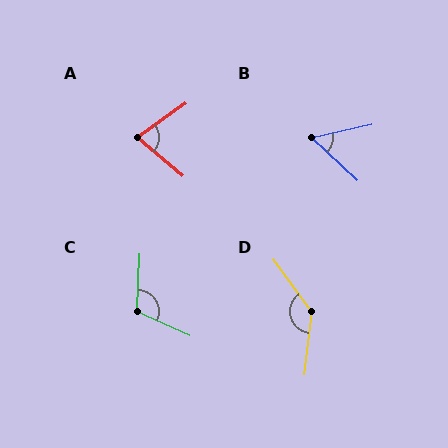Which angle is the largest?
D, at approximately 138 degrees.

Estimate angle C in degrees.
Approximately 112 degrees.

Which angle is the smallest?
B, at approximately 55 degrees.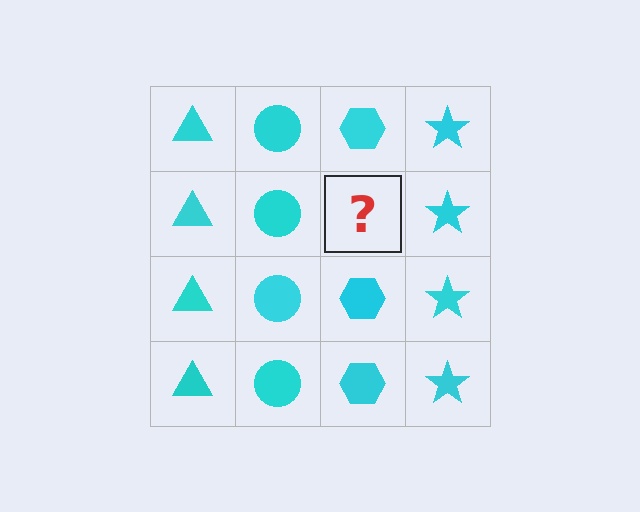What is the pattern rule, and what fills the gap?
The rule is that each column has a consistent shape. The gap should be filled with a cyan hexagon.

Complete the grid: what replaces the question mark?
The question mark should be replaced with a cyan hexagon.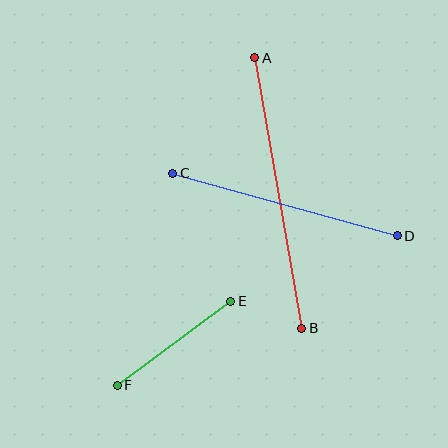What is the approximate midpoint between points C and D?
The midpoint is at approximately (285, 204) pixels.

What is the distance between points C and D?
The distance is approximately 233 pixels.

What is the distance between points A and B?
The distance is approximately 274 pixels.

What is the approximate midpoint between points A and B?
The midpoint is at approximately (278, 193) pixels.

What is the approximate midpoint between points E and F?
The midpoint is at approximately (174, 343) pixels.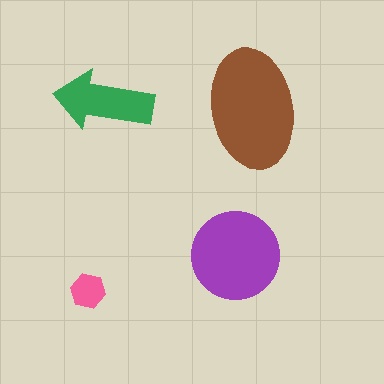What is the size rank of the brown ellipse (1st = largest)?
1st.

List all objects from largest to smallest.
The brown ellipse, the purple circle, the green arrow, the pink hexagon.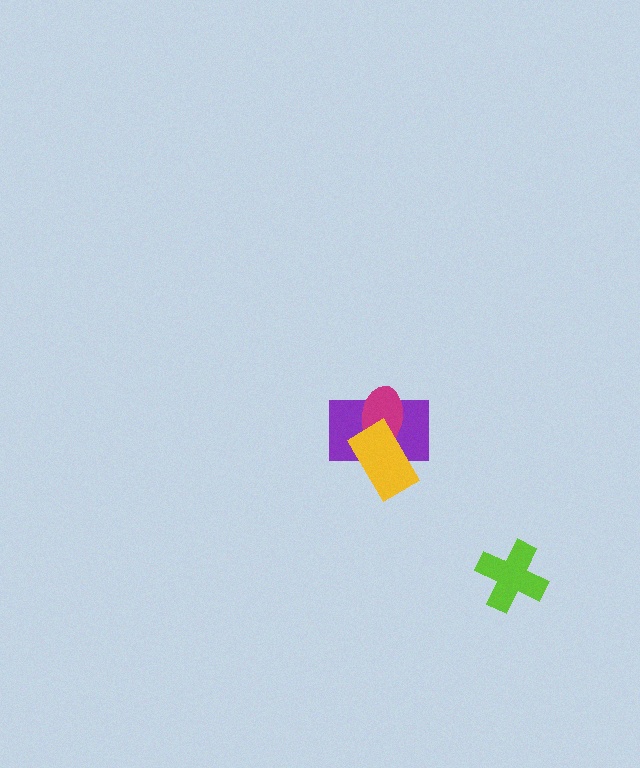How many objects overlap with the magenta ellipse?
2 objects overlap with the magenta ellipse.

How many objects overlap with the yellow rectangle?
2 objects overlap with the yellow rectangle.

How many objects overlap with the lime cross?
0 objects overlap with the lime cross.